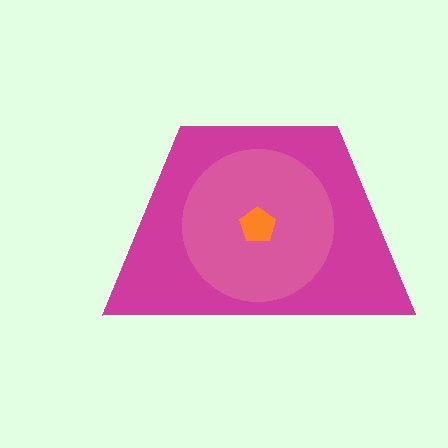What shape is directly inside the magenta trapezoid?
The pink circle.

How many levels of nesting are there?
3.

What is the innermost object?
The orange pentagon.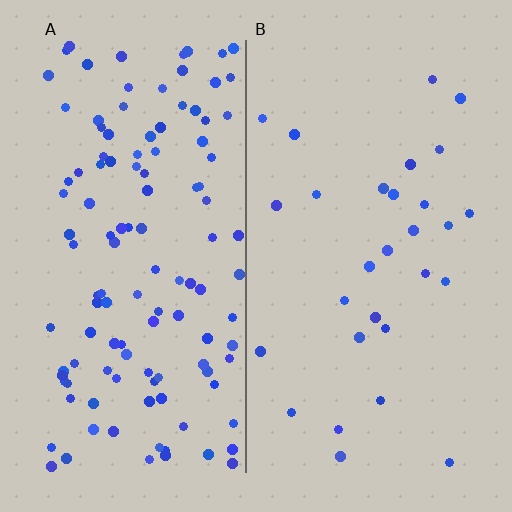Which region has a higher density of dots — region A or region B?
A (the left).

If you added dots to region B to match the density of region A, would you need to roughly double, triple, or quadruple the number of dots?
Approximately quadruple.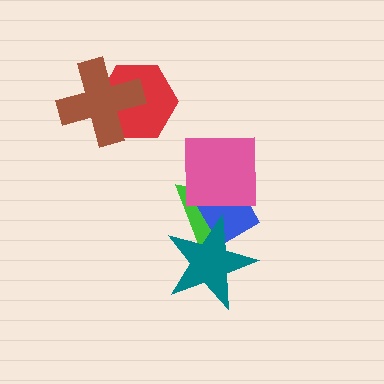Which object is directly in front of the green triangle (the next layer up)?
The blue diamond is directly in front of the green triangle.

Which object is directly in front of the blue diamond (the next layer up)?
The pink square is directly in front of the blue diamond.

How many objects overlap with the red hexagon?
1 object overlaps with the red hexagon.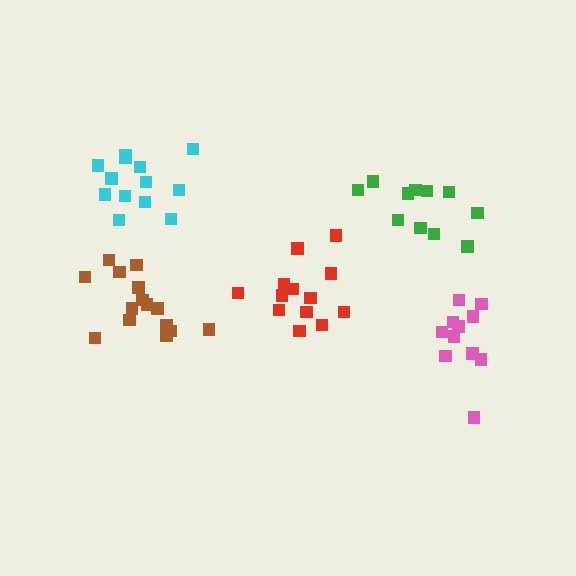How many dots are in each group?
Group 1: 11 dots, Group 2: 11 dots, Group 3: 13 dots, Group 4: 15 dots, Group 5: 13 dots (63 total).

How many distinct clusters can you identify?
There are 5 distinct clusters.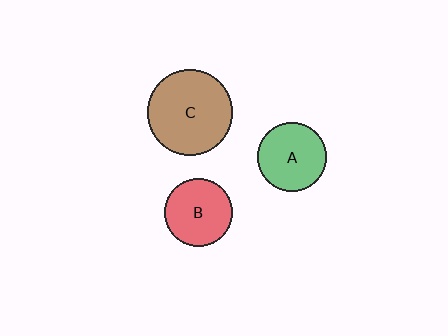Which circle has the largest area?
Circle C (brown).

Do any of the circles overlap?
No, none of the circles overlap.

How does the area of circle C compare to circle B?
Approximately 1.6 times.